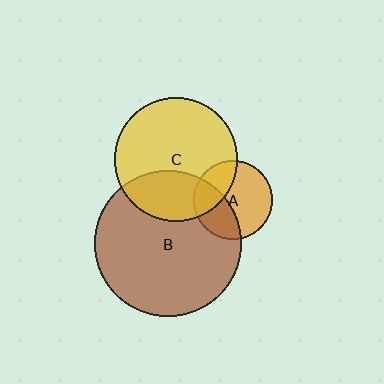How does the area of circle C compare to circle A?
Approximately 2.5 times.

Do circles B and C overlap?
Yes.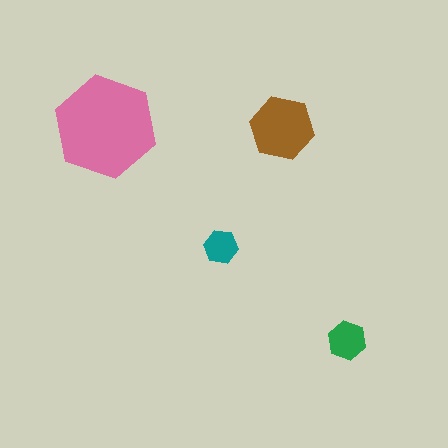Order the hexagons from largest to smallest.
the pink one, the brown one, the green one, the teal one.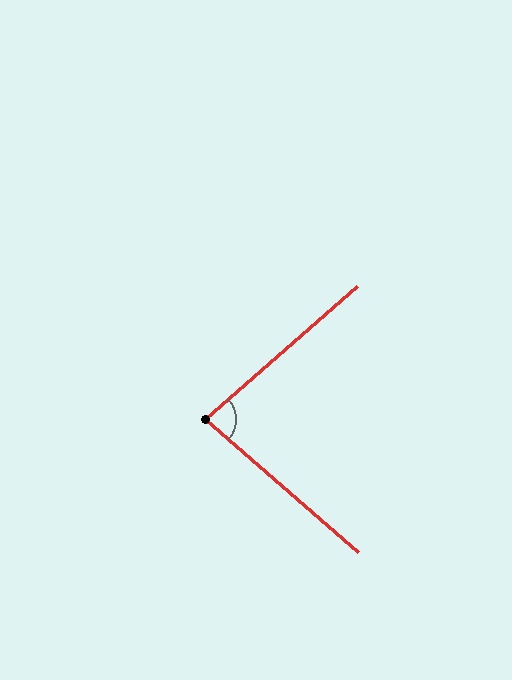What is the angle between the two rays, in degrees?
Approximately 82 degrees.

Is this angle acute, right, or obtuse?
It is acute.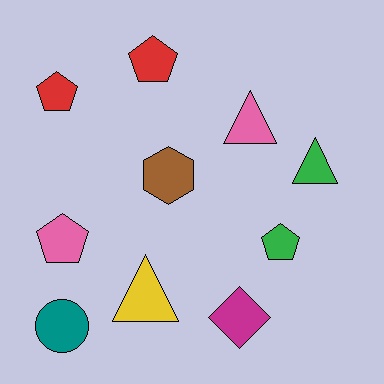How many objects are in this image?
There are 10 objects.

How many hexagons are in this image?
There is 1 hexagon.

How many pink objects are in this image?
There are 2 pink objects.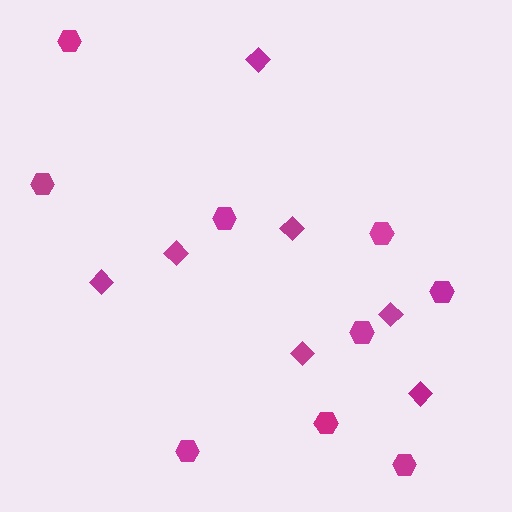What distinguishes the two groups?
There are 2 groups: one group of hexagons (9) and one group of diamonds (7).